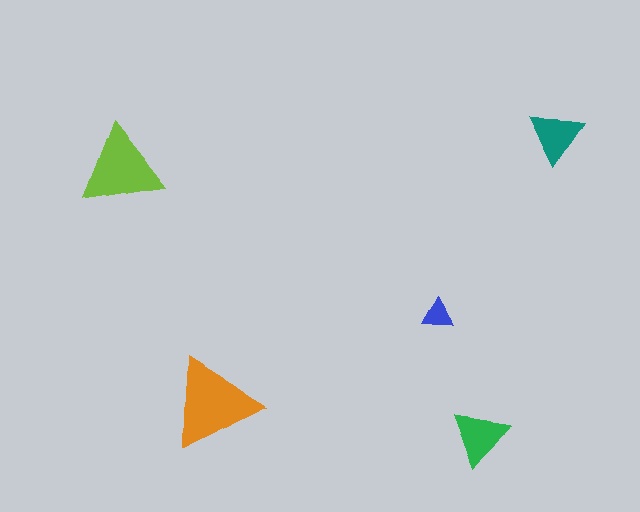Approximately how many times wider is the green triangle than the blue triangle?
About 2 times wider.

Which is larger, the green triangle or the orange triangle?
The orange one.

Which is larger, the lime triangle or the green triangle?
The lime one.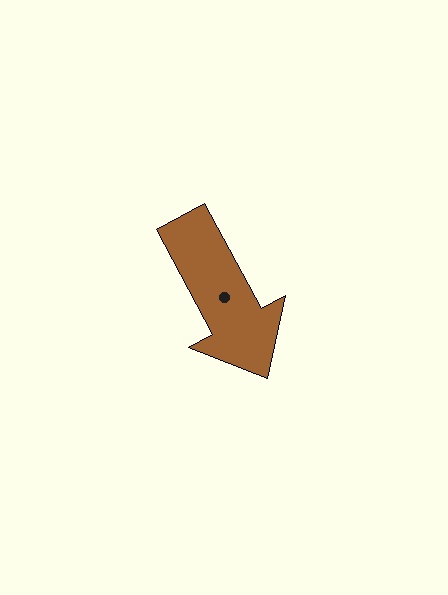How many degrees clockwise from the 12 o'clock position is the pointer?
Approximately 152 degrees.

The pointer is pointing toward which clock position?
Roughly 5 o'clock.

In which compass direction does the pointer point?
Southeast.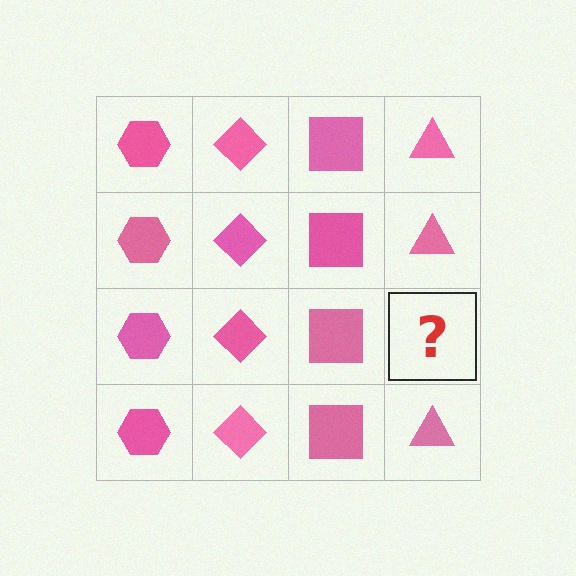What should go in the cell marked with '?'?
The missing cell should contain a pink triangle.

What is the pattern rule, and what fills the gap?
The rule is that each column has a consistent shape. The gap should be filled with a pink triangle.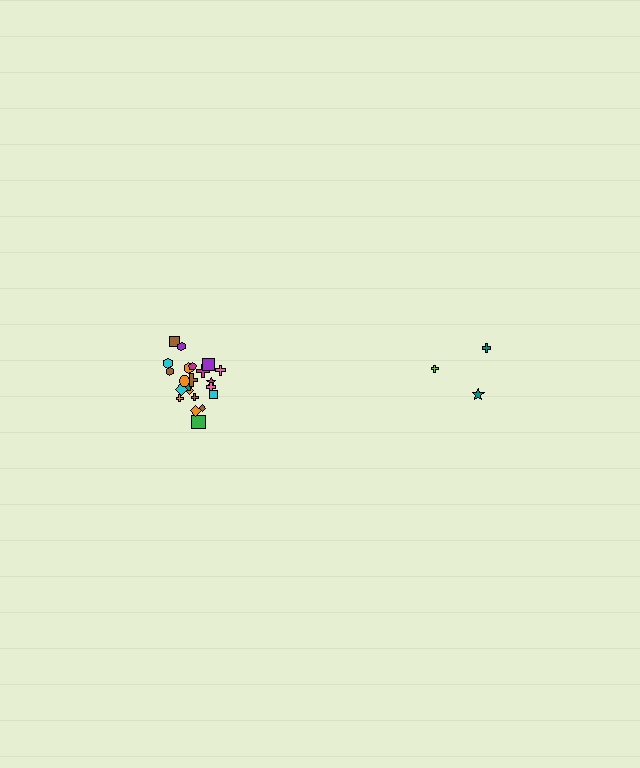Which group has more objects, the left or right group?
The left group.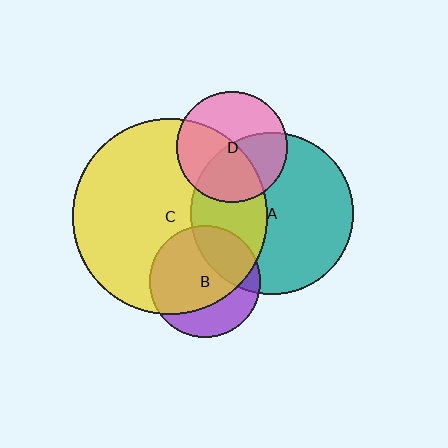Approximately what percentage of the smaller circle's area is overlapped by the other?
Approximately 50%.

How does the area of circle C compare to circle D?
Approximately 3.1 times.